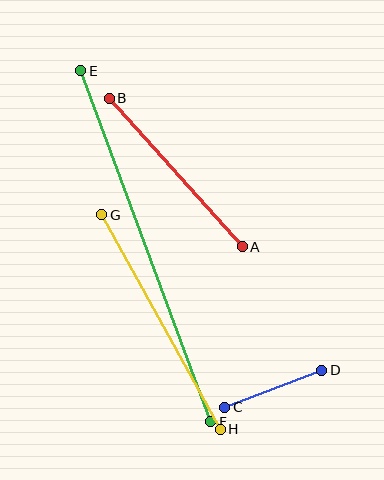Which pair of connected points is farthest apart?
Points E and F are farthest apart.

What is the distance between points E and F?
The distance is approximately 374 pixels.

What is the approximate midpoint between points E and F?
The midpoint is at approximately (146, 246) pixels.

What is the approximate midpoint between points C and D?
The midpoint is at approximately (273, 389) pixels.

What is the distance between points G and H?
The distance is approximately 245 pixels.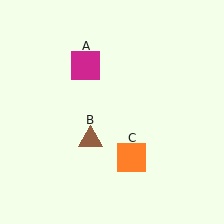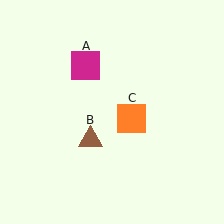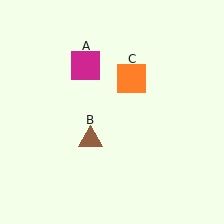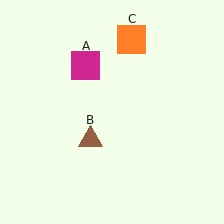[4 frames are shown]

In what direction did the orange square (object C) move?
The orange square (object C) moved up.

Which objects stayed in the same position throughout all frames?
Magenta square (object A) and brown triangle (object B) remained stationary.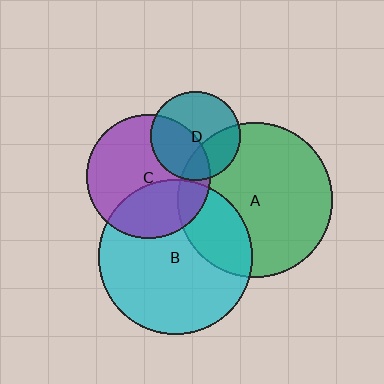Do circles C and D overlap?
Yes.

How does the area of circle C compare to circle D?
Approximately 1.9 times.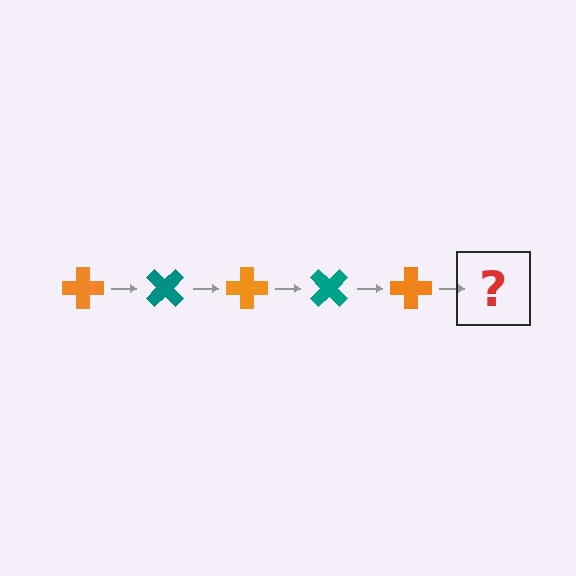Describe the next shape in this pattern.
It should be a teal cross, rotated 225 degrees from the start.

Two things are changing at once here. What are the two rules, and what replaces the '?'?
The two rules are that it rotates 45 degrees each step and the color cycles through orange and teal. The '?' should be a teal cross, rotated 225 degrees from the start.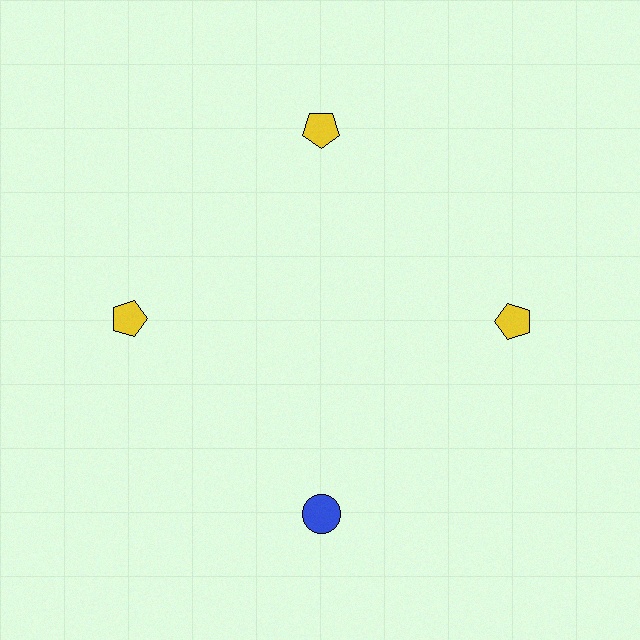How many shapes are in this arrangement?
There are 4 shapes arranged in a ring pattern.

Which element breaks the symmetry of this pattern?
The blue circle at roughly the 6 o'clock position breaks the symmetry. All other shapes are yellow pentagons.